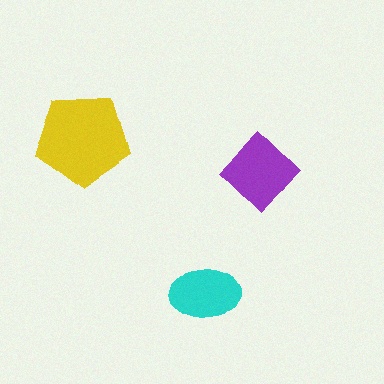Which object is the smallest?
The cyan ellipse.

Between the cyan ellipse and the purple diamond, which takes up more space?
The purple diamond.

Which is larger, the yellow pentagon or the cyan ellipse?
The yellow pentagon.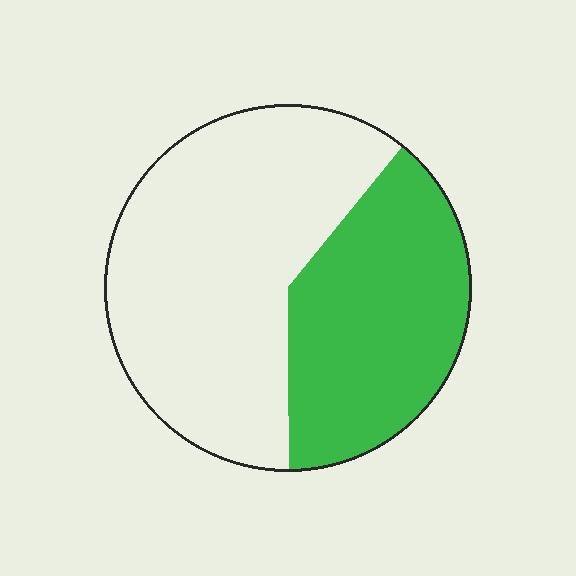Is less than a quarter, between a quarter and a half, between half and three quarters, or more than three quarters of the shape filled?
Between a quarter and a half.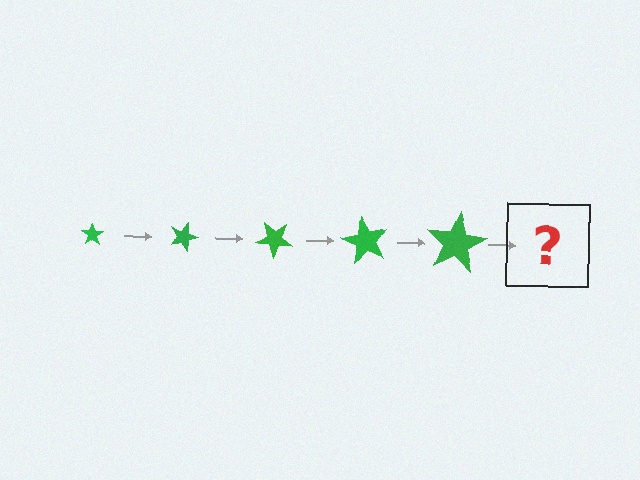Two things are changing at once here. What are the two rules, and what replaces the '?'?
The two rules are that the star grows larger each step and it rotates 20 degrees each step. The '?' should be a star, larger than the previous one and rotated 100 degrees from the start.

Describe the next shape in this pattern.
It should be a star, larger than the previous one and rotated 100 degrees from the start.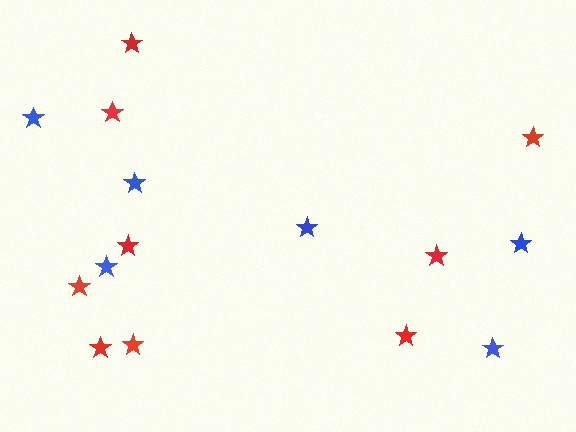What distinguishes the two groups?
There are 2 groups: one group of blue stars (6) and one group of red stars (9).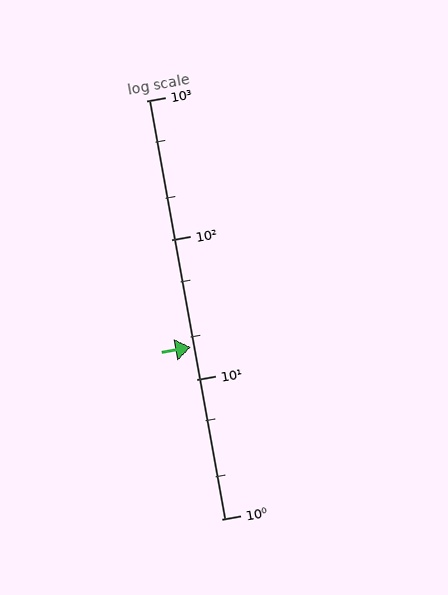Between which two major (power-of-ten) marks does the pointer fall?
The pointer is between 10 and 100.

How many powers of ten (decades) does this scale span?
The scale spans 3 decades, from 1 to 1000.